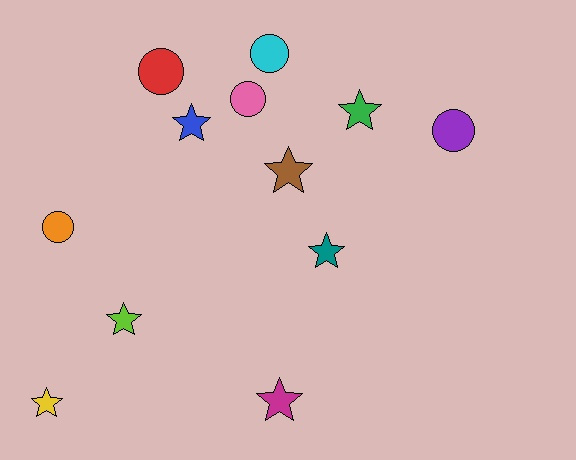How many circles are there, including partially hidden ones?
There are 5 circles.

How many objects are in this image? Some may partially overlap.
There are 12 objects.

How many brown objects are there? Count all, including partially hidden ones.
There is 1 brown object.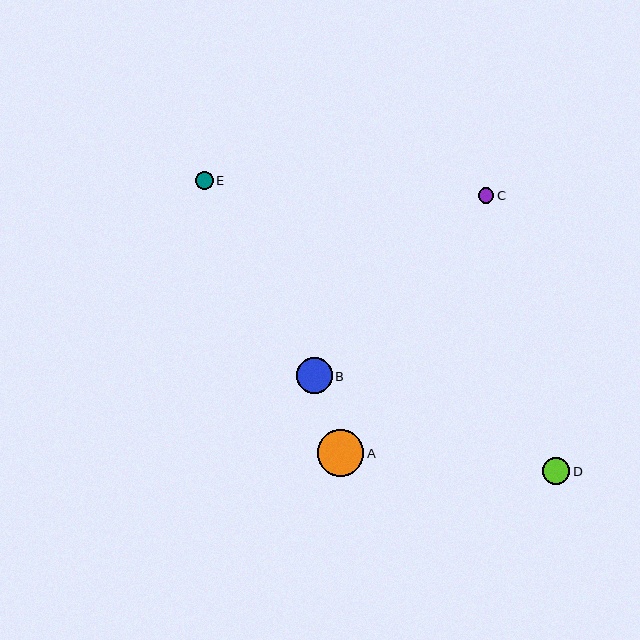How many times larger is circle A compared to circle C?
Circle A is approximately 3.0 times the size of circle C.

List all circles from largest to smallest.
From largest to smallest: A, B, D, E, C.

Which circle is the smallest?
Circle C is the smallest with a size of approximately 16 pixels.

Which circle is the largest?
Circle A is the largest with a size of approximately 47 pixels.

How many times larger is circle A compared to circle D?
Circle A is approximately 1.7 times the size of circle D.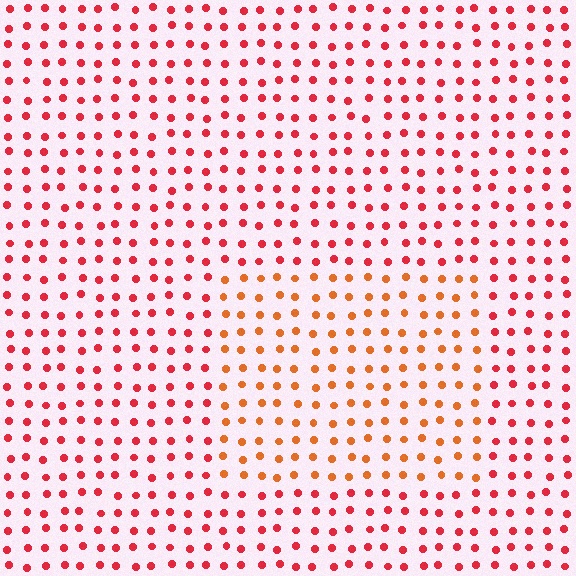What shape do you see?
I see a rectangle.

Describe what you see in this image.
The image is filled with small red elements in a uniform arrangement. A rectangle-shaped region is visible where the elements are tinted to a slightly different hue, forming a subtle color boundary.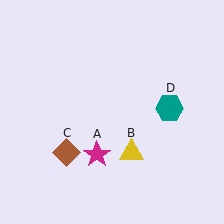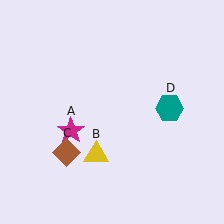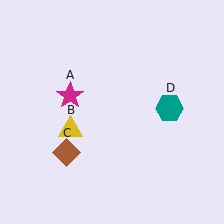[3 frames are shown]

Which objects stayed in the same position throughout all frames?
Brown diamond (object C) and teal hexagon (object D) remained stationary.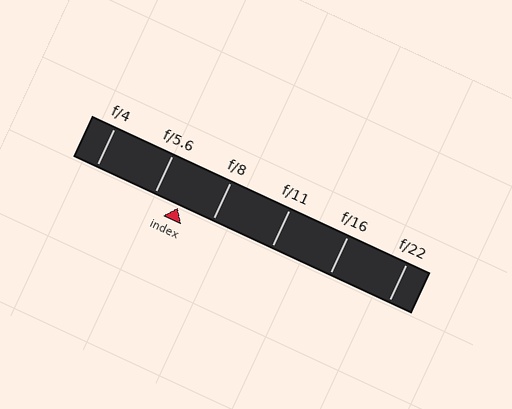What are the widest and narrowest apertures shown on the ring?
The widest aperture shown is f/4 and the narrowest is f/22.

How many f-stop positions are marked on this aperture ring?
There are 6 f-stop positions marked.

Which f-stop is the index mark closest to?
The index mark is closest to f/5.6.